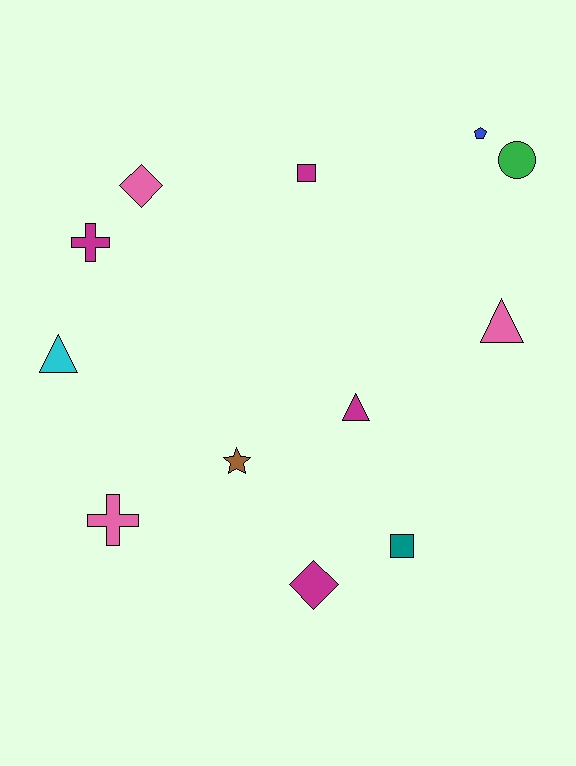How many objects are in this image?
There are 12 objects.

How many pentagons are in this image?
There is 1 pentagon.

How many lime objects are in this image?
There are no lime objects.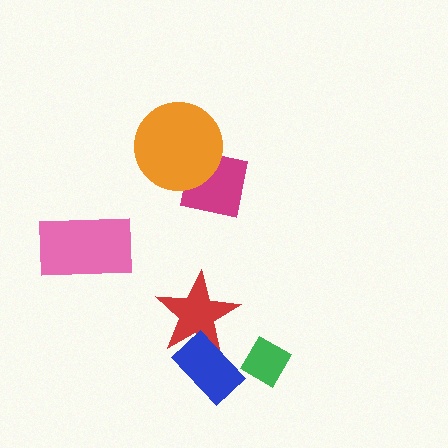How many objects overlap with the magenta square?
1 object overlaps with the magenta square.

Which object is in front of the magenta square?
The orange circle is in front of the magenta square.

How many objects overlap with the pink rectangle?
0 objects overlap with the pink rectangle.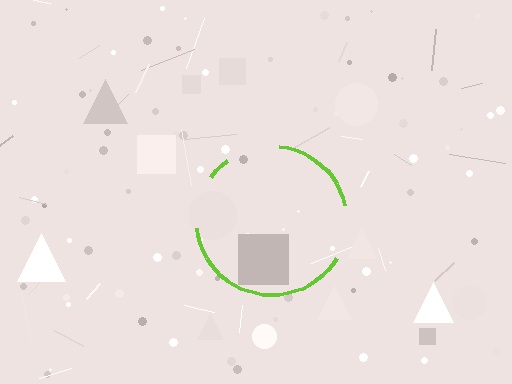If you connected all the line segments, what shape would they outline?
They would outline a circle.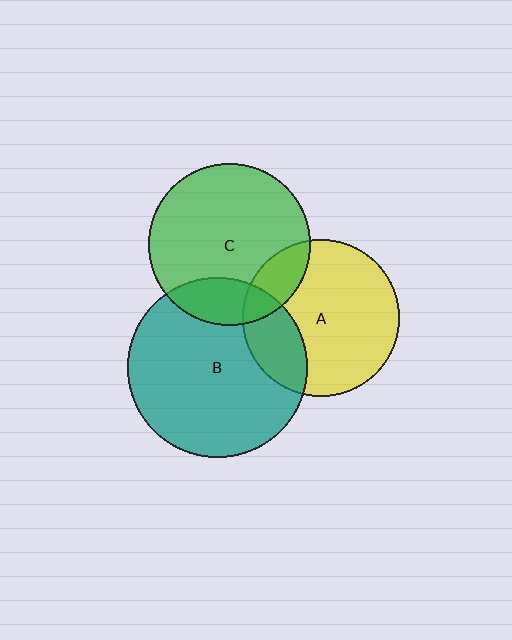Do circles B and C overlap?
Yes.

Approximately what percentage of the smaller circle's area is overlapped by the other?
Approximately 20%.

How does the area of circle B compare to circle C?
Approximately 1.2 times.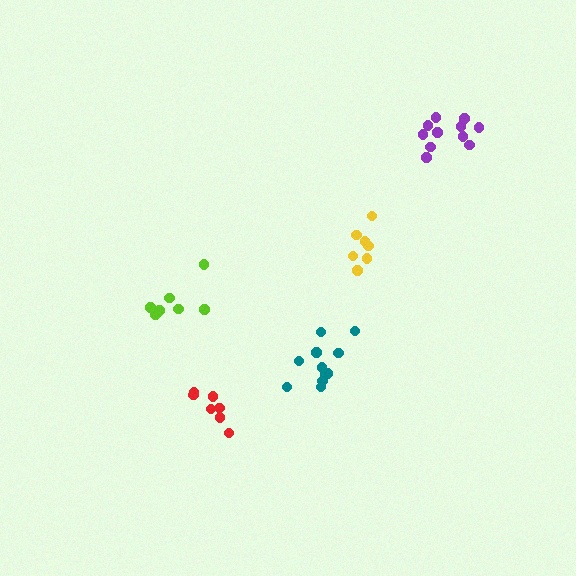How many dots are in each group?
Group 1: 7 dots, Group 2: 7 dots, Group 3: 11 dots, Group 4: 7 dots, Group 5: 11 dots (43 total).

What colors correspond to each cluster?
The clusters are colored: yellow, red, teal, lime, purple.